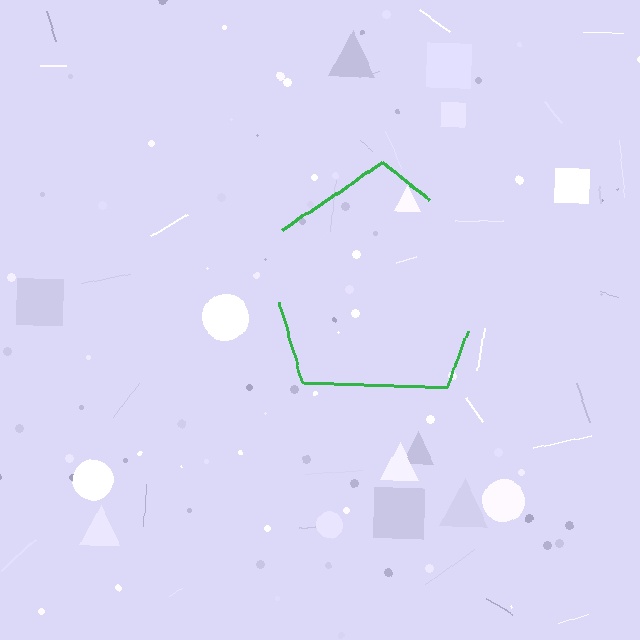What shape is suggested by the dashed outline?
The dashed outline suggests a pentagon.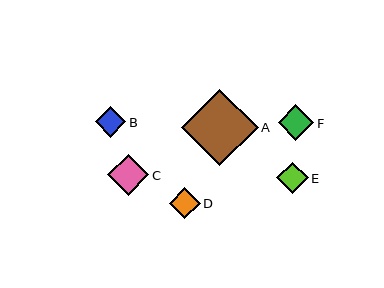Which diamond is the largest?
Diamond A is the largest with a size of approximately 76 pixels.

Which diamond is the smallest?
Diamond B is the smallest with a size of approximately 31 pixels.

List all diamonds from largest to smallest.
From largest to smallest: A, C, F, D, E, B.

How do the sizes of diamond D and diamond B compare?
Diamond D and diamond B are approximately the same size.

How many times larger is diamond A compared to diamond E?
Diamond A is approximately 2.4 times the size of diamond E.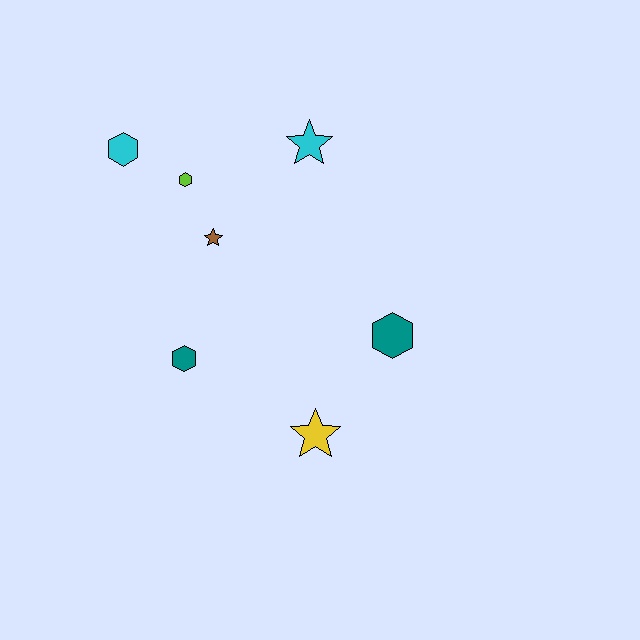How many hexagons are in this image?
There are 4 hexagons.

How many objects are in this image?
There are 7 objects.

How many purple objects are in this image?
There are no purple objects.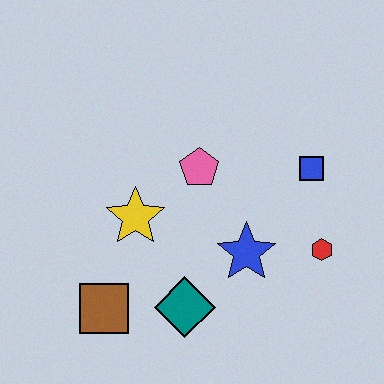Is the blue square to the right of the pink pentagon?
Yes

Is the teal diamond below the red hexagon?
Yes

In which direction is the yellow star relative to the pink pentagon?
The yellow star is to the left of the pink pentagon.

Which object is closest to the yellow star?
The pink pentagon is closest to the yellow star.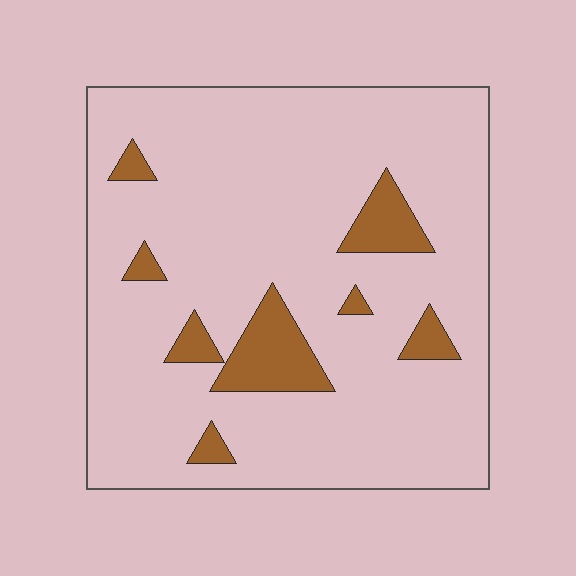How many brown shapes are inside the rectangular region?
8.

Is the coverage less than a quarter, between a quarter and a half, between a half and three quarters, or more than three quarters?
Less than a quarter.